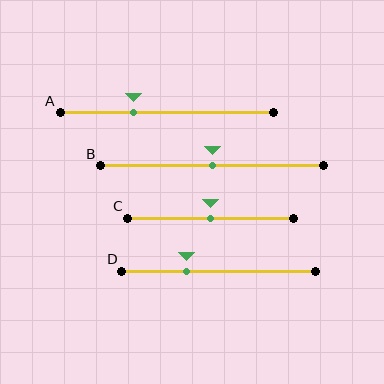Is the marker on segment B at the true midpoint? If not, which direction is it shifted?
Yes, the marker on segment B is at the true midpoint.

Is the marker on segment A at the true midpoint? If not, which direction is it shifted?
No, the marker on segment A is shifted to the left by about 15% of the segment length.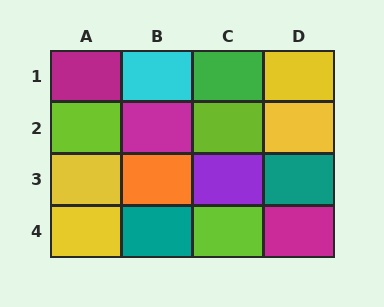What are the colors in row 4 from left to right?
Yellow, teal, lime, magenta.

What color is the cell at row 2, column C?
Lime.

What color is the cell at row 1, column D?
Yellow.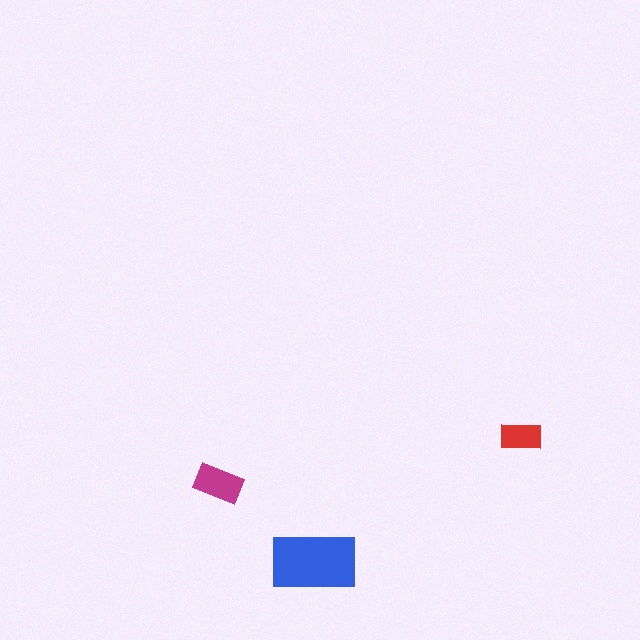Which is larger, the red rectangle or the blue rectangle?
The blue one.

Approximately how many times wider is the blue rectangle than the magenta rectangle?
About 2 times wider.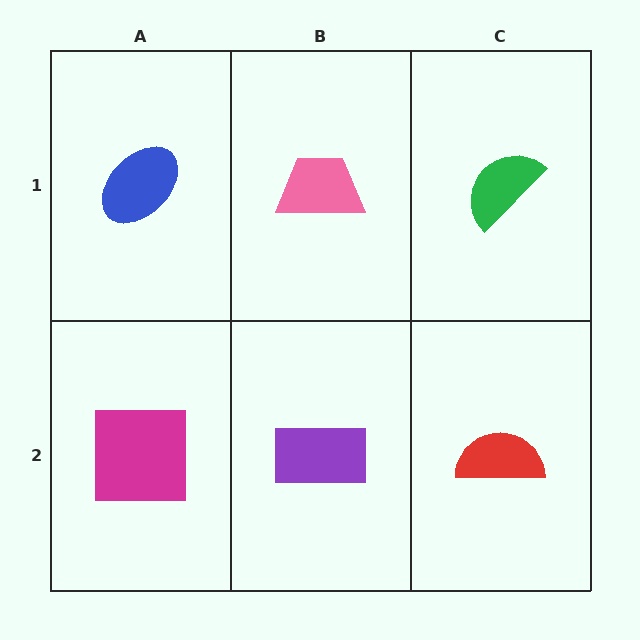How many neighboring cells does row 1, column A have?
2.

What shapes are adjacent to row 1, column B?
A purple rectangle (row 2, column B), a blue ellipse (row 1, column A), a green semicircle (row 1, column C).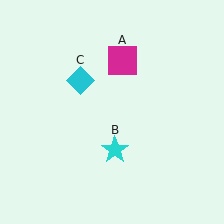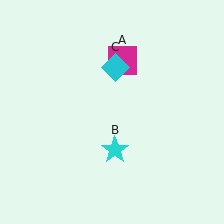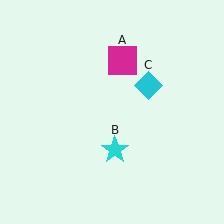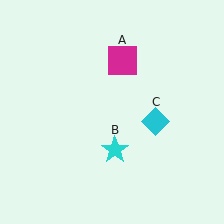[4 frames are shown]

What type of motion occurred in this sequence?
The cyan diamond (object C) rotated clockwise around the center of the scene.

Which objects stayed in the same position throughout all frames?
Magenta square (object A) and cyan star (object B) remained stationary.